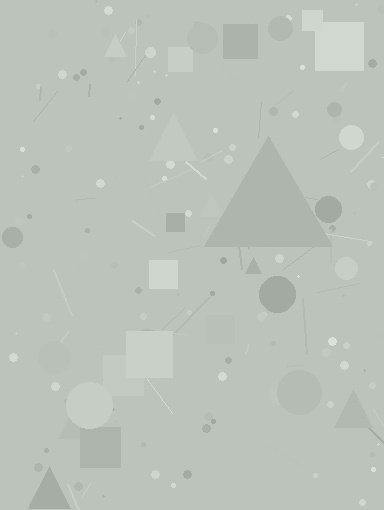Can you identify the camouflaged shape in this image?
The camouflaged shape is a triangle.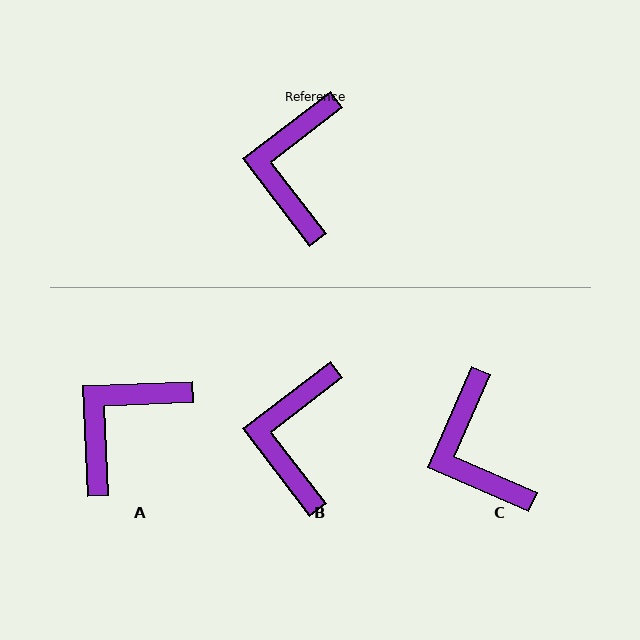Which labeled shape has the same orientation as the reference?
B.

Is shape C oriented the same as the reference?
No, it is off by about 29 degrees.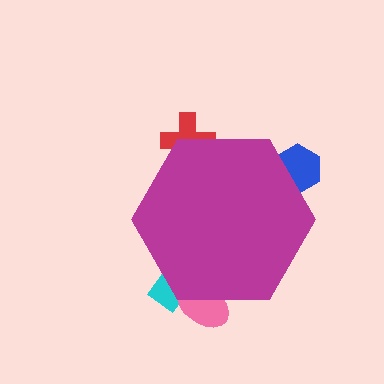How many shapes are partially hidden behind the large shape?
4 shapes are partially hidden.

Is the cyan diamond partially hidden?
Yes, the cyan diamond is partially hidden behind the magenta hexagon.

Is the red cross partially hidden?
Yes, the red cross is partially hidden behind the magenta hexagon.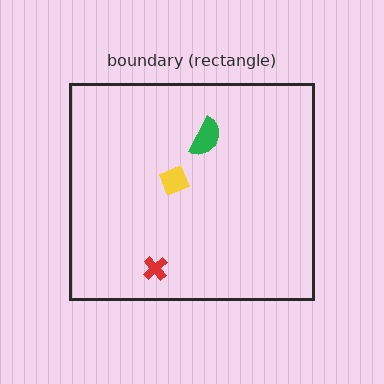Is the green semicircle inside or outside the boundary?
Inside.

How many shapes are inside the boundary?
3 inside, 0 outside.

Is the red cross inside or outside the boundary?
Inside.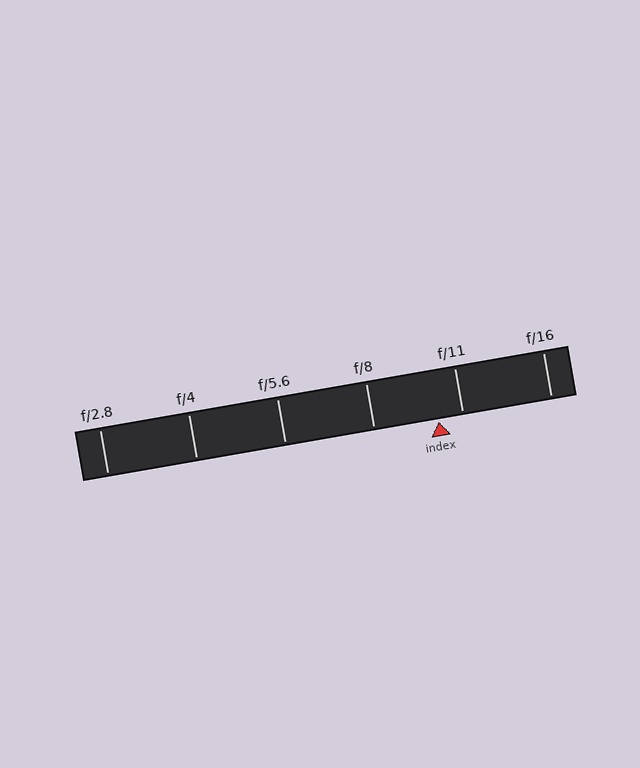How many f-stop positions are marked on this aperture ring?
There are 6 f-stop positions marked.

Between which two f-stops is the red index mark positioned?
The index mark is between f/8 and f/11.